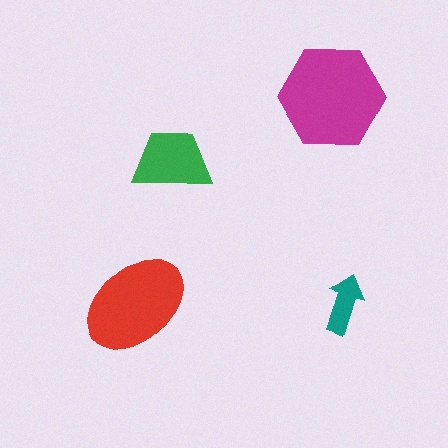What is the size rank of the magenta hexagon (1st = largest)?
1st.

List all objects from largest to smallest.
The magenta hexagon, the red ellipse, the green trapezoid, the teal arrow.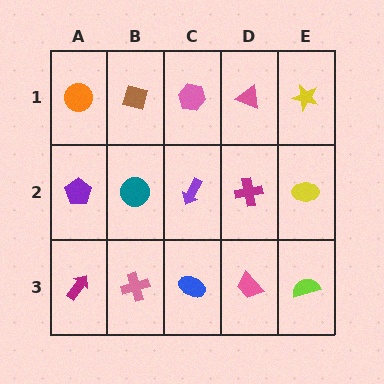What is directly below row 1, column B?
A teal circle.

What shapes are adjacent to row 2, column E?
A yellow star (row 1, column E), a lime semicircle (row 3, column E), a magenta cross (row 2, column D).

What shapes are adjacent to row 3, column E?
A yellow ellipse (row 2, column E), a pink trapezoid (row 3, column D).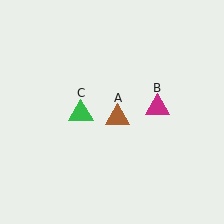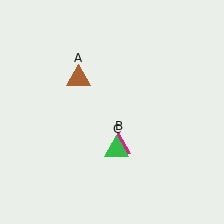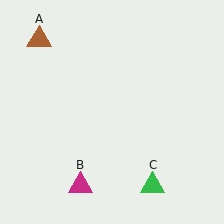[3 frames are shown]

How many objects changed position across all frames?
3 objects changed position: brown triangle (object A), magenta triangle (object B), green triangle (object C).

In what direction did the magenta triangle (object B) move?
The magenta triangle (object B) moved down and to the left.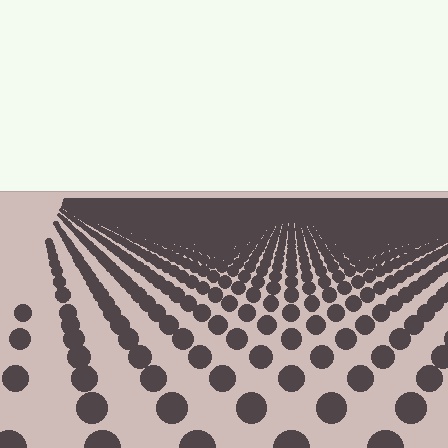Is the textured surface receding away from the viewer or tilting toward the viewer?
The surface is receding away from the viewer. Texture elements get smaller and denser toward the top.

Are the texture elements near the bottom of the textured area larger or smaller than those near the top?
Larger. Near the bottom, elements are closer to the viewer and appear at a bigger on-screen size.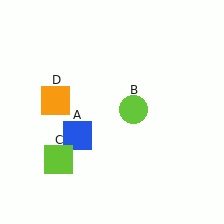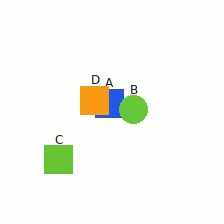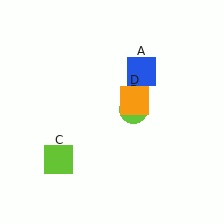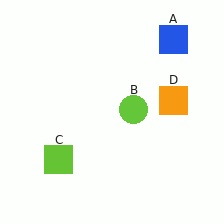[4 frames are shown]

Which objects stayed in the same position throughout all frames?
Lime circle (object B) and lime square (object C) remained stationary.